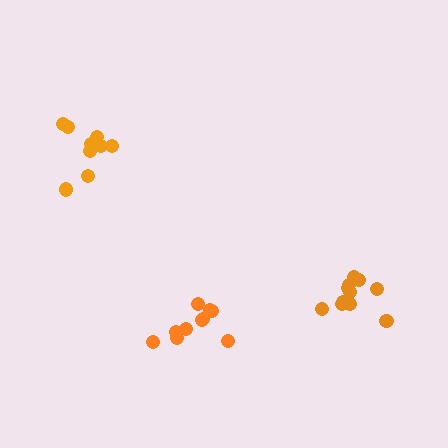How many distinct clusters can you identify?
There are 3 distinct clusters.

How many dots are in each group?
Group 1: 10 dots, Group 2: 11 dots, Group 3: 9 dots (30 total).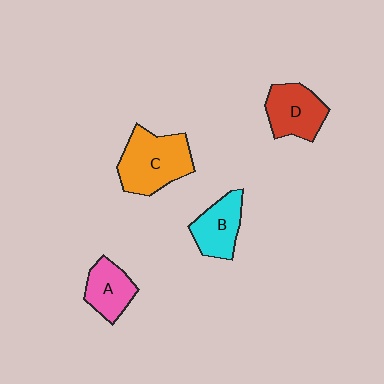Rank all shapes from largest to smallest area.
From largest to smallest: C (orange), D (red), B (cyan), A (pink).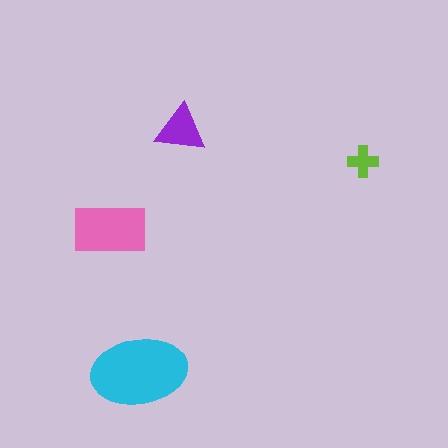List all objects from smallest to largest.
The lime cross, the purple triangle, the pink rectangle, the cyan ellipse.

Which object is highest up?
The purple triangle is topmost.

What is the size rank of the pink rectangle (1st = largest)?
2nd.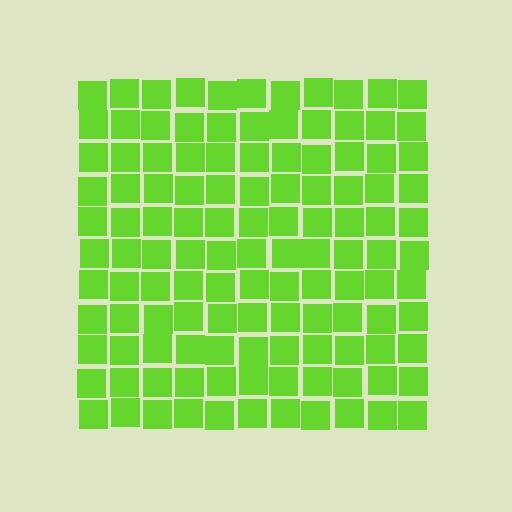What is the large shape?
The large shape is a square.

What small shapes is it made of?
It is made of small squares.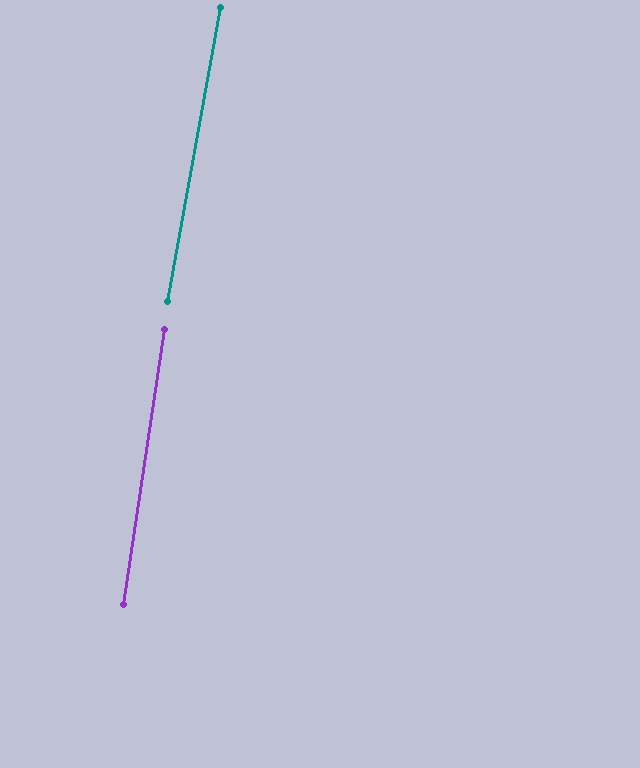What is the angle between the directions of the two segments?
Approximately 2 degrees.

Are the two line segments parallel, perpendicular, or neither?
Parallel — their directions differ by only 1.7°.